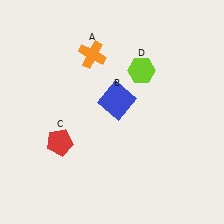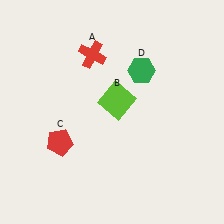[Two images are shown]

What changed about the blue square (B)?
In Image 1, B is blue. In Image 2, it changed to lime.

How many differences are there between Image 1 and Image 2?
There are 3 differences between the two images.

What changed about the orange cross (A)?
In Image 1, A is orange. In Image 2, it changed to red.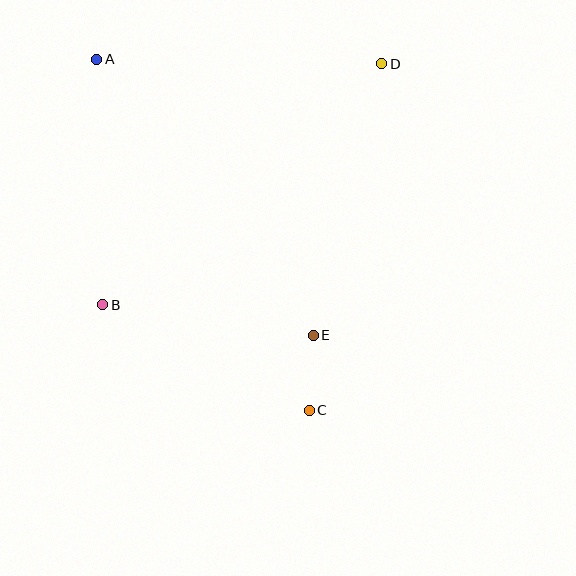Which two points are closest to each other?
Points C and E are closest to each other.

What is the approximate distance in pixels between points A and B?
The distance between A and B is approximately 246 pixels.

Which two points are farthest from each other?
Points A and C are farthest from each other.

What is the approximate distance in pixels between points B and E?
The distance between B and E is approximately 213 pixels.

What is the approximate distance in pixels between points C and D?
The distance between C and D is approximately 354 pixels.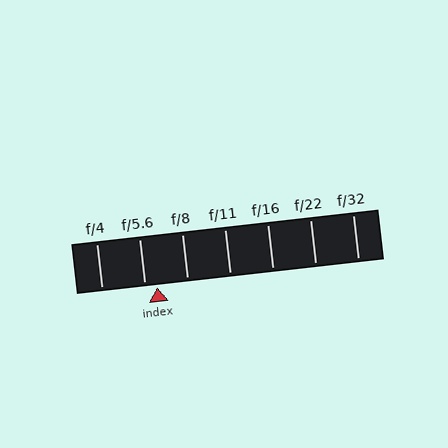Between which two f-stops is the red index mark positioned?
The index mark is between f/5.6 and f/8.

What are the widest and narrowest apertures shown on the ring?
The widest aperture shown is f/4 and the narrowest is f/32.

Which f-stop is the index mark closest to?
The index mark is closest to f/5.6.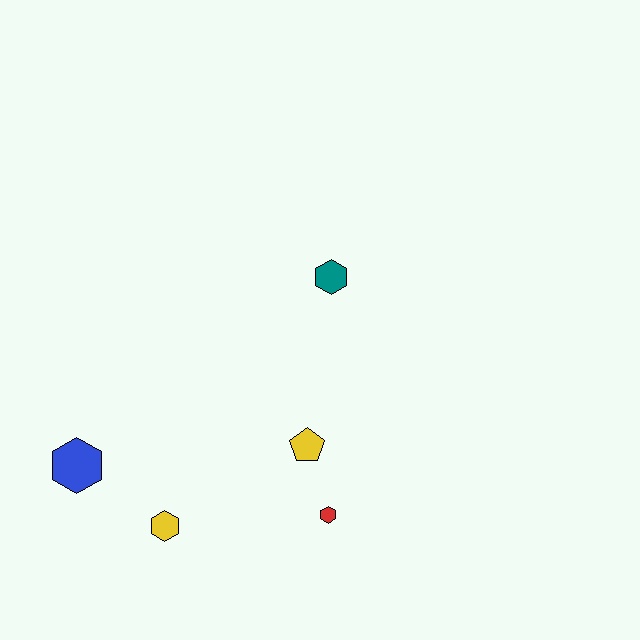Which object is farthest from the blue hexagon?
The teal hexagon is farthest from the blue hexagon.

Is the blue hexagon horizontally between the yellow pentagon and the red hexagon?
No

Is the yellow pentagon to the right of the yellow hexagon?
Yes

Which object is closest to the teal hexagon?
The yellow pentagon is closest to the teal hexagon.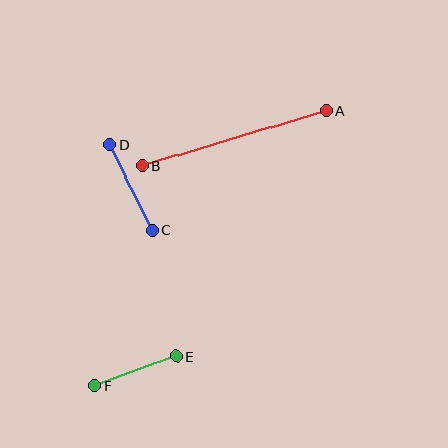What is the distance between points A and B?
The distance is approximately 193 pixels.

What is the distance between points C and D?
The distance is approximately 96 pixels.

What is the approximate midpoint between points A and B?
The midpoint is at approximately (234, 139) pixels.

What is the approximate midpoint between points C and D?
The midpoint is at approximately (131, 188) pixels.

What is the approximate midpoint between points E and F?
The midpoint is at approximately (136, 371) pixels.